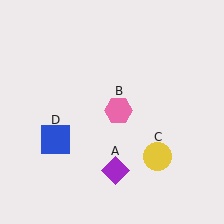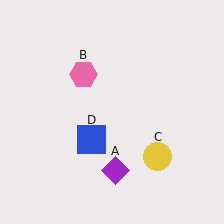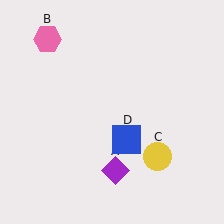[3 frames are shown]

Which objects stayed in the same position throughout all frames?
Purple diamond (object A) and yellow circle (object C) remained stationary.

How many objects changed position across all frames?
2 objects changed position: pink hexagon (object B), blue square (object D).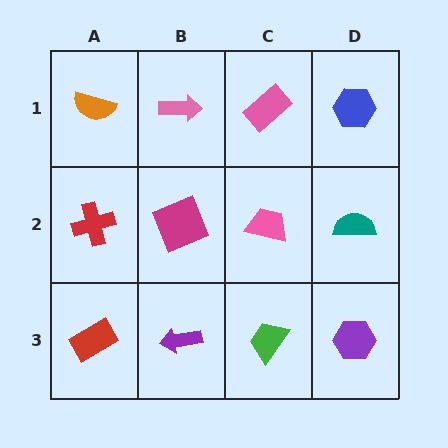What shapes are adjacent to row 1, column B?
A magenta square (row 2, column B), an orange semicircle (row 1, column A), a pink rectangle (row 1, column C).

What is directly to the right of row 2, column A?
A magenta square.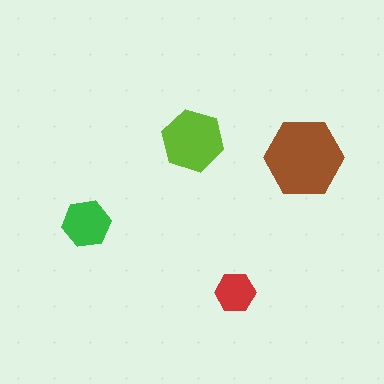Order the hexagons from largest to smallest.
the brown one, the lime one, the green one, the red one.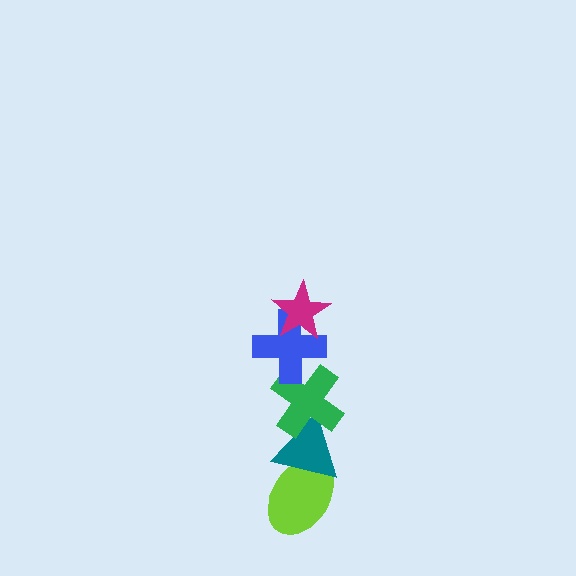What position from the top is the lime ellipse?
The lime ellipse is 5th from the top.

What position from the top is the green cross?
The green cross is 3rd from the top.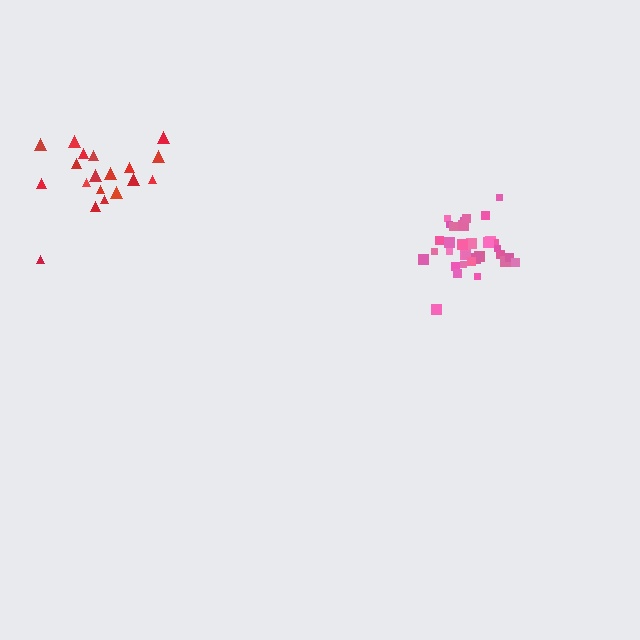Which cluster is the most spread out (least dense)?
Red.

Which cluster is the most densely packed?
Pink.